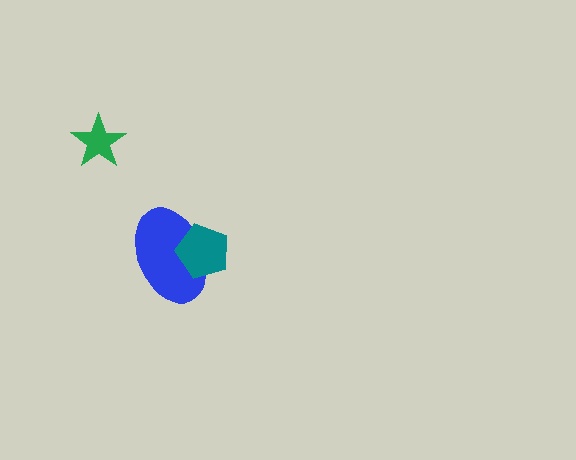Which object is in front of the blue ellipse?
The teal pentagon is in front of the blue ellipse.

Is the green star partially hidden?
No, no other shape covers it.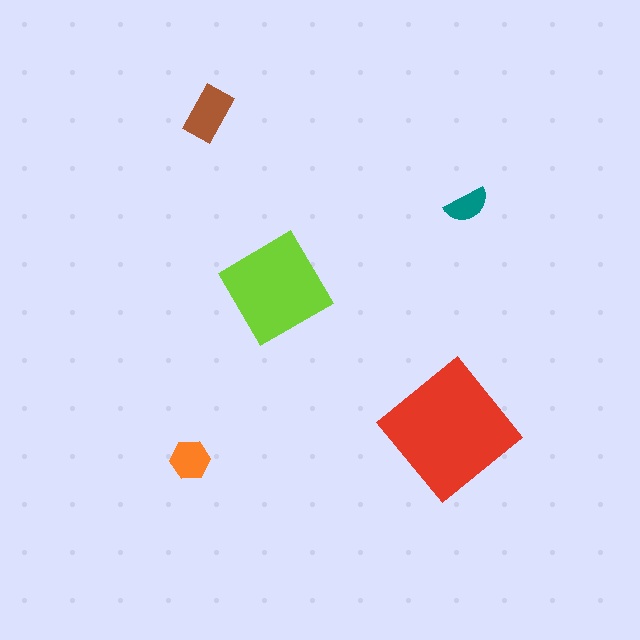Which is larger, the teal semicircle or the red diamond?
The red diamond.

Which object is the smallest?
The teal semicircle.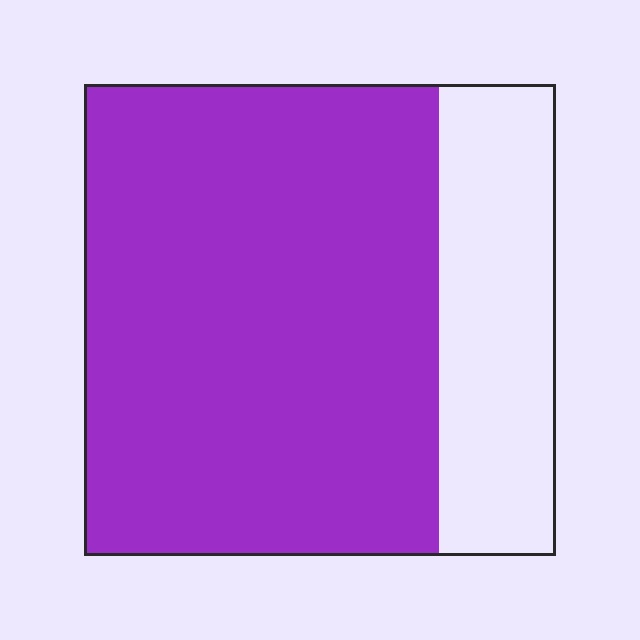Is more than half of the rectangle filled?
Yes.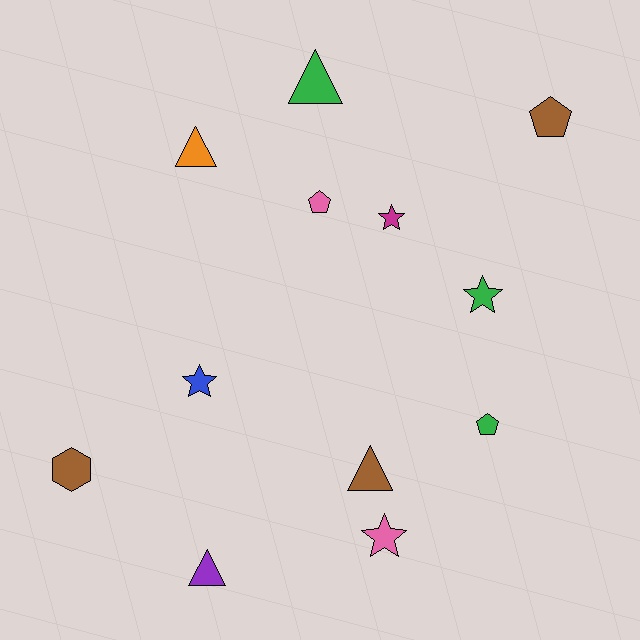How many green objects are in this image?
There are 3 green objects.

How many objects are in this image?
There are 12 objects.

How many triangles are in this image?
There are 4 triangles.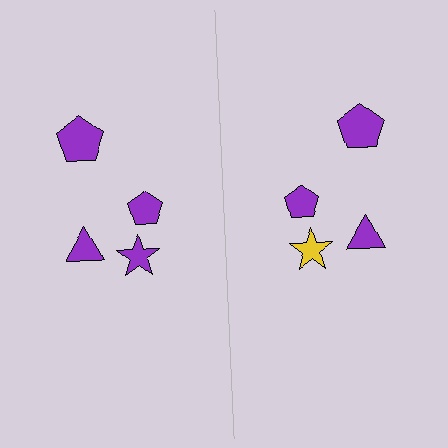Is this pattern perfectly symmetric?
No, the pattern is not perfectly symmetric. The yellow star on the right side breaks the symmetry — its mirror counterpart is purple.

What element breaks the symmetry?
The yellow star on the right side breaks the symmetry — its mirror counterpart is purple.